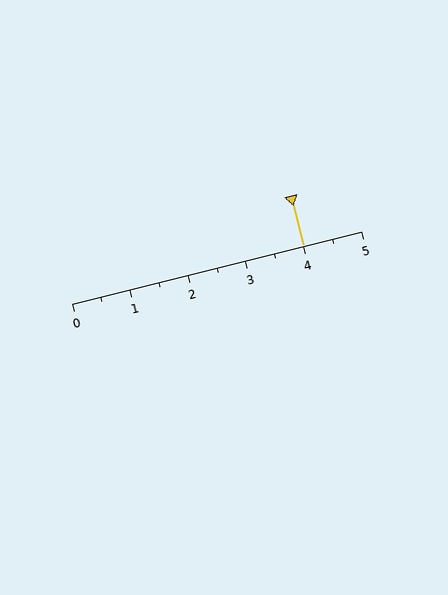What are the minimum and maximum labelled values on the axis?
The axis runs from 0 to 5.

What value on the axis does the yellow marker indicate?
The marker indicates approximately 4.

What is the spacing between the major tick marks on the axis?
The major ticks are spaced 1 apart.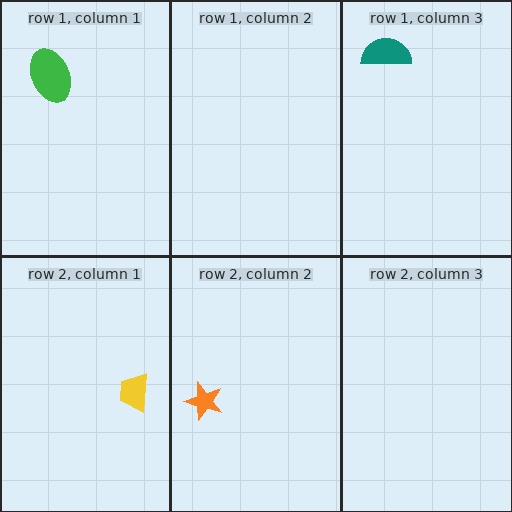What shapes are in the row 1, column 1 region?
The green ellipse.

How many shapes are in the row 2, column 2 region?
1.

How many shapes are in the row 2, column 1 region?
1.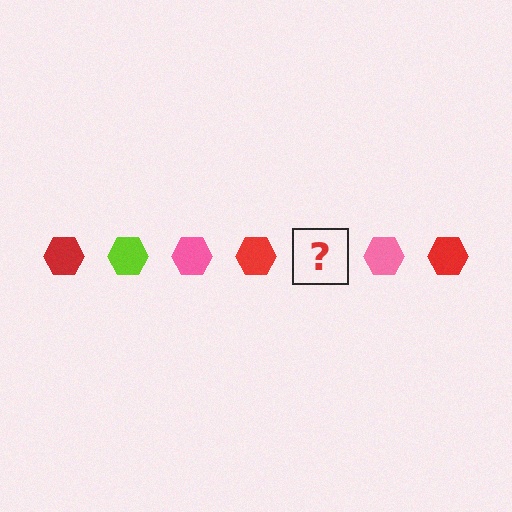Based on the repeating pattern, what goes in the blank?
The blank should be a lime hexagon.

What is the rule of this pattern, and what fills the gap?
The rule is that the pattern cycles through red, lime, pink hexagons. The gap should be filled with a lime hexagon.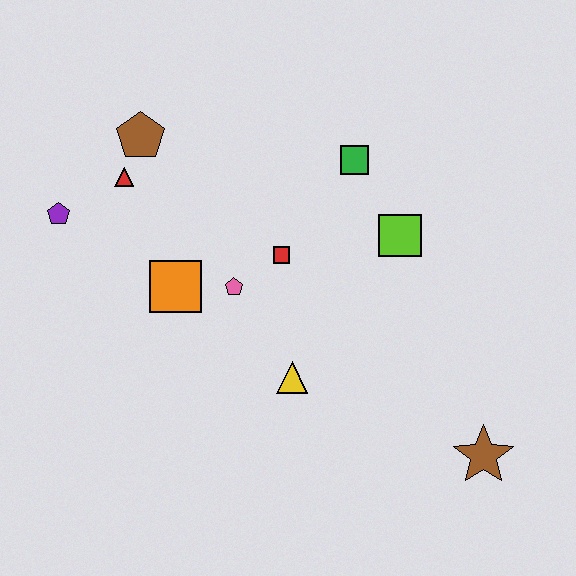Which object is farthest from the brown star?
The purple pentagon is farthest from the brown star.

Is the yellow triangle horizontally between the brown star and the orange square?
Yes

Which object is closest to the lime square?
The green square is closest to the lime square.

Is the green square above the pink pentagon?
Yes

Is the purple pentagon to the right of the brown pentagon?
No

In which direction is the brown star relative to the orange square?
The brown star is to the right of the orange square.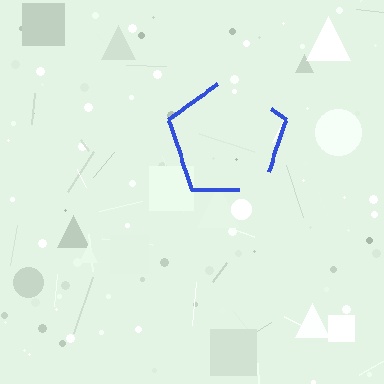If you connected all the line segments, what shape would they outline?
They would outline a pentagon.